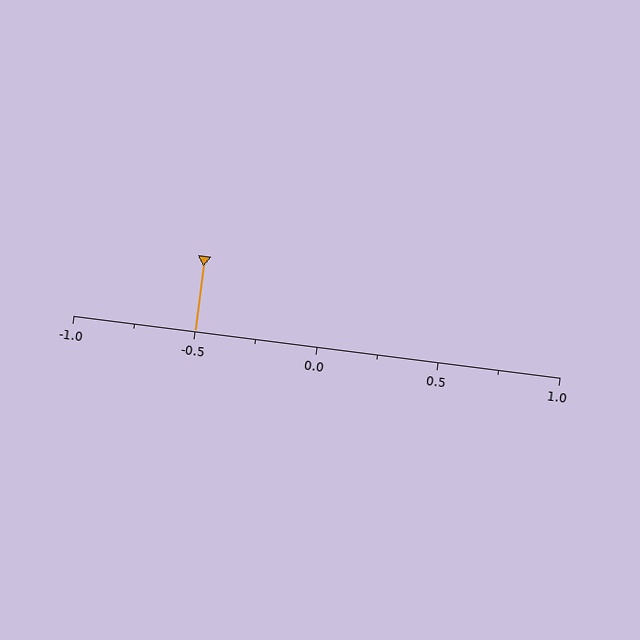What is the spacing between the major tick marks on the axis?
The major ticks are spaced 0.5 apart.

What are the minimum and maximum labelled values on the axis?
The axis runs from -1.0 to 1.0.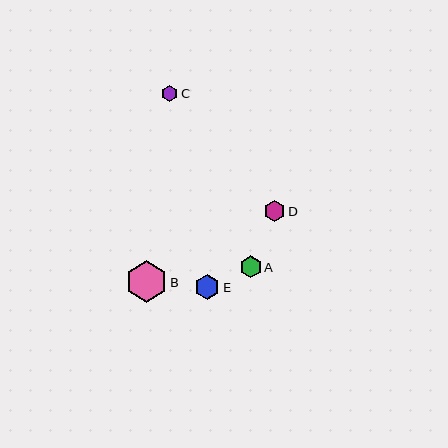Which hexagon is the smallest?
Hexagon C is the smallest with a size of approximately 17 pixels.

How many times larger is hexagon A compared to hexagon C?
Hexagon A is approximately 1.3 times the size of hexagon C.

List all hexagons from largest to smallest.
From largest to smallest: B, E, A, D, C.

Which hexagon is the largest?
Hexagon B is the largest with a size of approximately 41 pixels.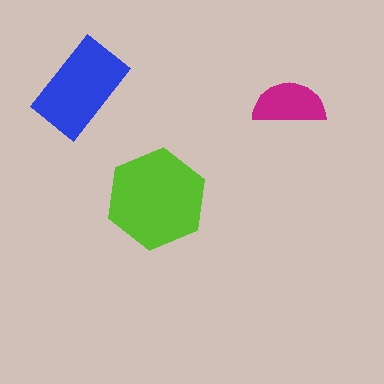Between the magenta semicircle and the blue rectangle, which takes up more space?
The blue rectangle.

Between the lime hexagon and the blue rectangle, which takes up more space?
The lime hexagon.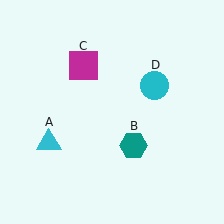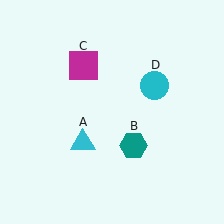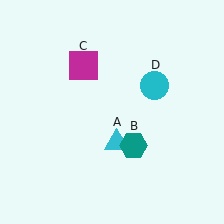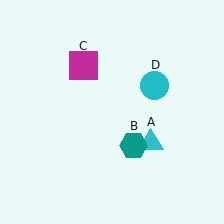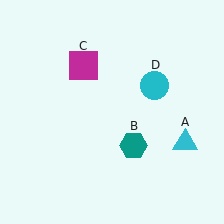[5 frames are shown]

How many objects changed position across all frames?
1 object changed position: cyan triangle (object A).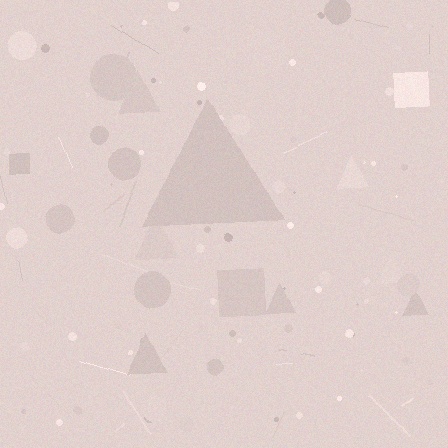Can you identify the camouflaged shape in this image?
The camouflaged shape is a triangle.